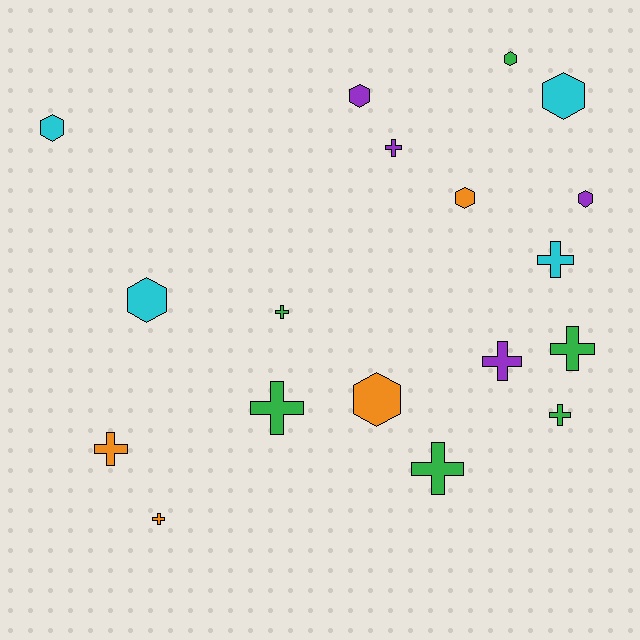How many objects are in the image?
There are 18 objects.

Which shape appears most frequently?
Cross, with 10 objects.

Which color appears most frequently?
Green, with 6 objects.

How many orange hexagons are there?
There are 2 orange hexagons.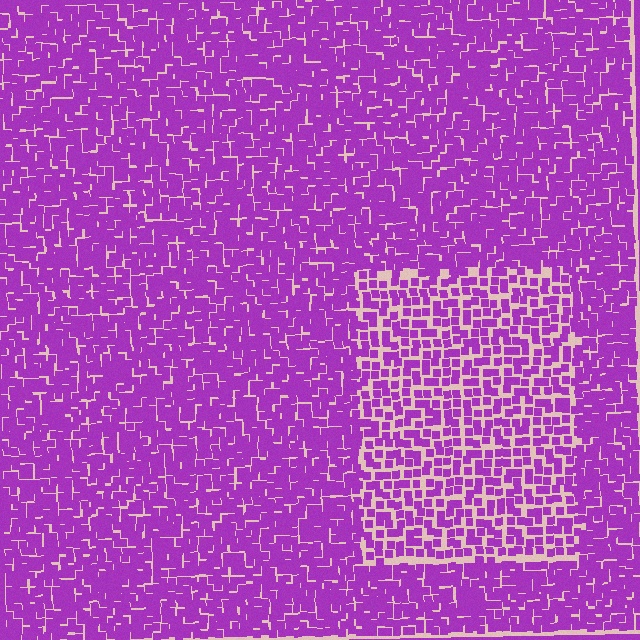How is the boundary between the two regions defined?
The boundary is defined by a change in element density (approximately 1.7x ratio). All elements are the same color, size, and shape.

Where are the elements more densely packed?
The elements are more densely packed outside the rectangle boundary.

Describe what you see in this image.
The image contains small purple elements arranged at two different densities. A rectangle-shaped region is visible where the elements are less densely packed than the surrounding area.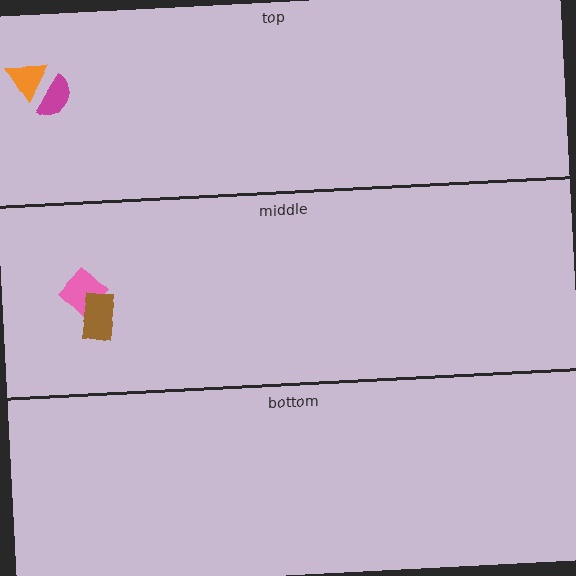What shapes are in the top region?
The magenta semicircle, the orange triangle.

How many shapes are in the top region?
2.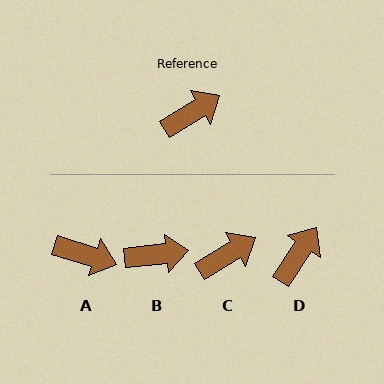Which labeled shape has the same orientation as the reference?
C.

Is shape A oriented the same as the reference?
No, it is off by about 49 degrees.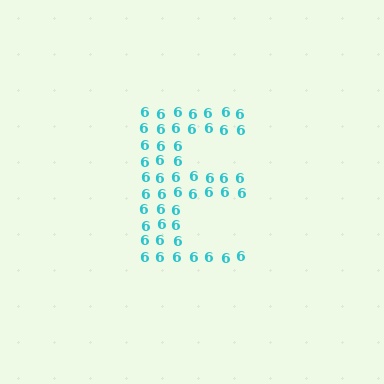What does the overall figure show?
The overall figure shows the letter E.